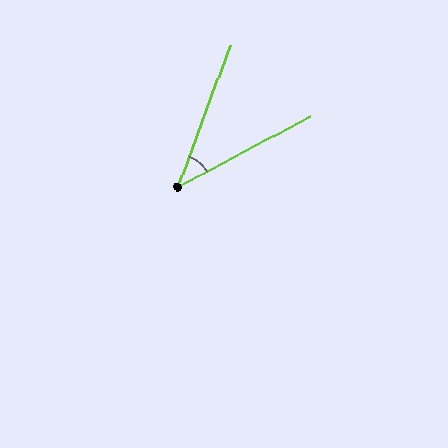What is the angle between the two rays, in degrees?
Approximately 41 degrees.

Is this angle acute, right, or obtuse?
It is acute.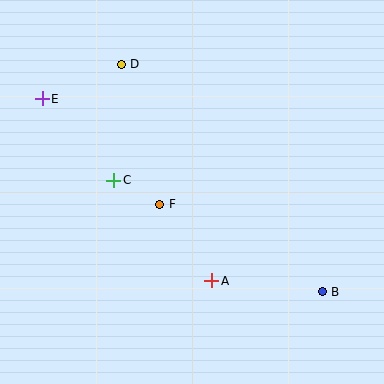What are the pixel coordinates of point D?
Point D is at (121, 64).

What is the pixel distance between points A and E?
The distance between A and E is 249 pixels.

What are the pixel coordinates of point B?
Point B is at (322, 292).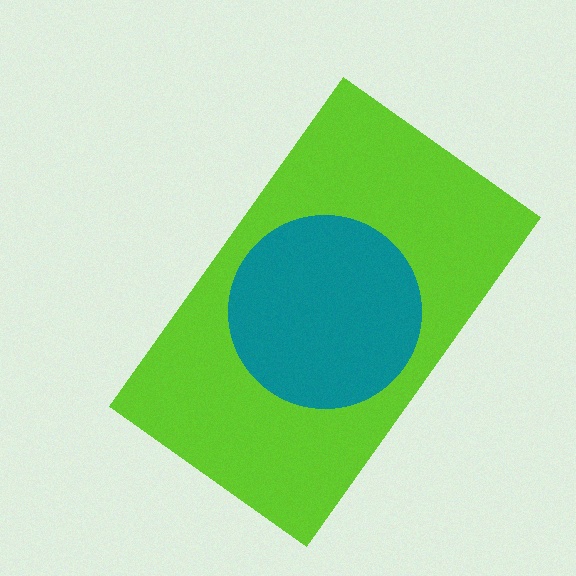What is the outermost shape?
The lime rectangle.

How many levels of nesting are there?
2.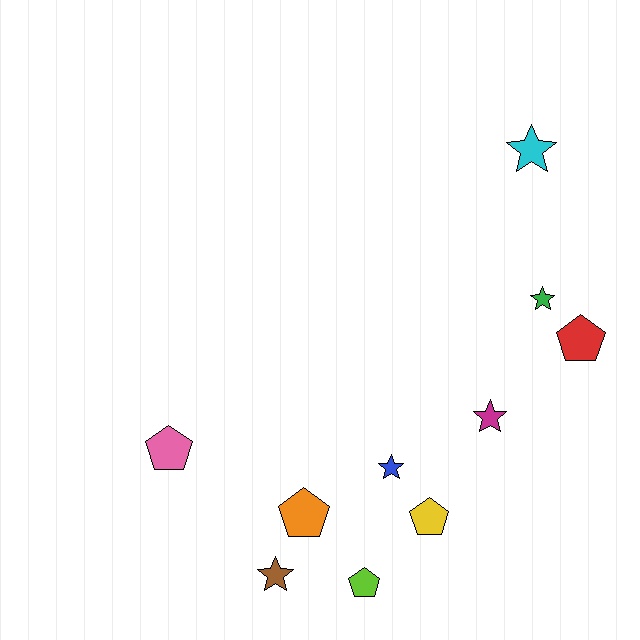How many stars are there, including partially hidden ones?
There are 5 stars.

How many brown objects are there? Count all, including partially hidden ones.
There is 1 brown object.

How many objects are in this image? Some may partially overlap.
There are 10 objects.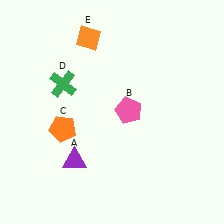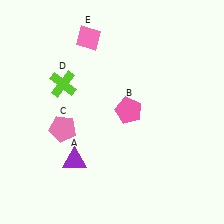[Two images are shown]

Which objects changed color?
C changed from orange to pink. D changed from green to lime. E changed from orange to pink.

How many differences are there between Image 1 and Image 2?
There are 3 differences between the two images.